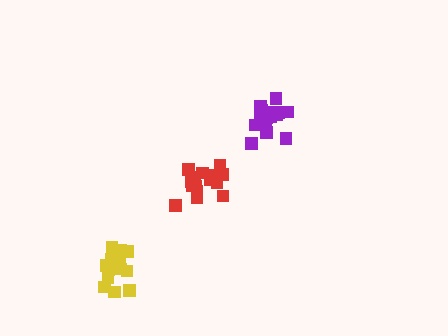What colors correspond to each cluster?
The clusters are colored: purple, red, yellow.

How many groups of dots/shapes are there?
There are 3 groups.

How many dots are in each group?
Group 1: 16 dots, Group 2: 16 dots, Group 3: 16 dots (48 total).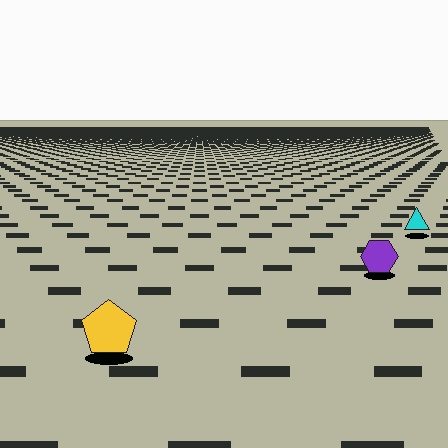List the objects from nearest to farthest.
From nearest to farthest: the yellow pentagon, the purple hexagon, the cyan triangle.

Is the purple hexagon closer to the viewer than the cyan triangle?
Yes. The purple hexagon is closer — you can tell from the texture gradient: the ground texture is coarser near it.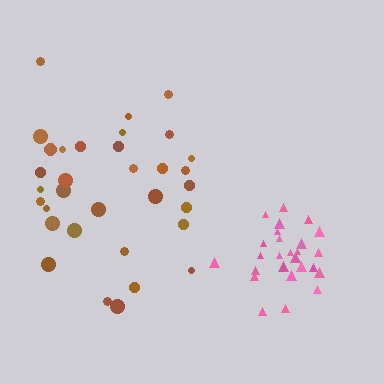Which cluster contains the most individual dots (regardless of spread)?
Brown (33).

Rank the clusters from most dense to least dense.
pink, brown.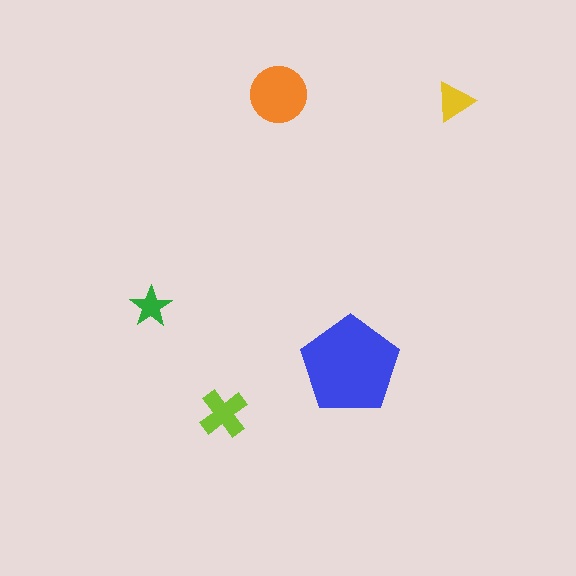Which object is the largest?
The blue pentagon.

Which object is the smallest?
The green star.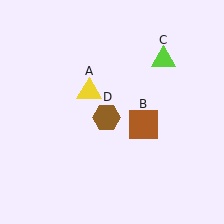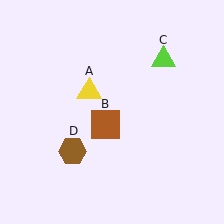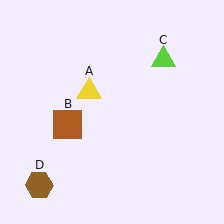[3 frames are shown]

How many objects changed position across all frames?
2 objects changed position: brown square (object B), brown hexagon (object D).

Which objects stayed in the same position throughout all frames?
Yellow triangle (object A) and lime triangle (object C) remained stationary.